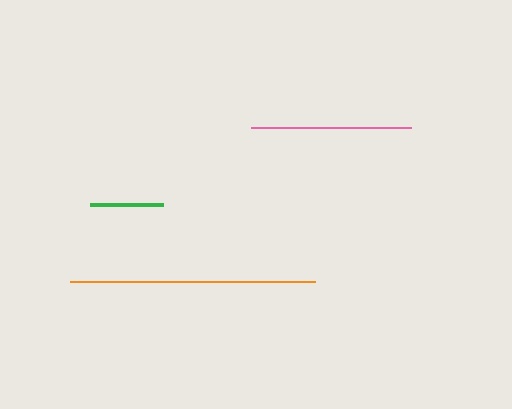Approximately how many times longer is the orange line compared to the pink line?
The orange line is approximately 1.5 times the length of the pink line.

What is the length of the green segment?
The green segment is approximately 73 pixels long.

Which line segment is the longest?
The orange line is the longest at approximately 246 pixels.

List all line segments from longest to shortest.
From longest to shortest: orange, pink, green.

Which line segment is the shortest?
The green line is the shortest at approximately 73 pixels.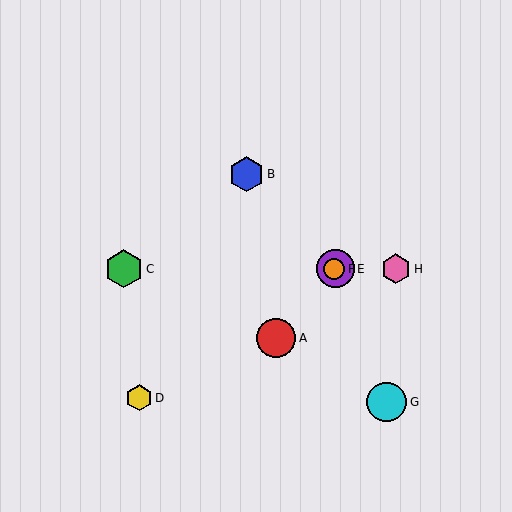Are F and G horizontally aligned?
No, F is at y≈269 and G is at y≈402.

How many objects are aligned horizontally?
4 objects (C, E, F, H) are aligned horizontally.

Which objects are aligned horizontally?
Objects C, E, F, H are aligned horizontally.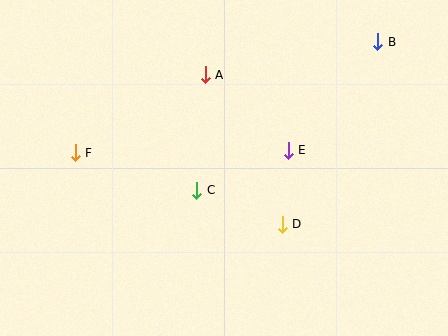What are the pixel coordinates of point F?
Point F is at (75, 153).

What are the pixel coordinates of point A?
Point A is at (205, 75).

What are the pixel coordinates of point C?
Point C is at (197, 190).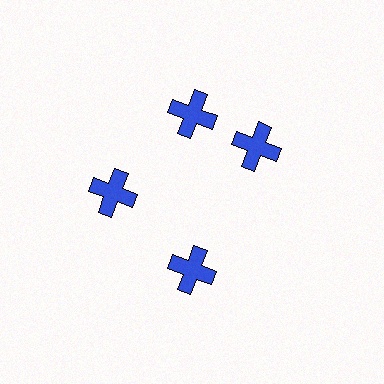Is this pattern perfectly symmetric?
No. The 4 blue crosses are arranged in a ring, but one element near the 3 o'clock position is rotated out of alignment along the ring, breaking the 4-fold rotational symmetry.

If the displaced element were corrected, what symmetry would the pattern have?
It would have 4-fold rotational symmetry — the pattern would map onto itself every 90 degrees.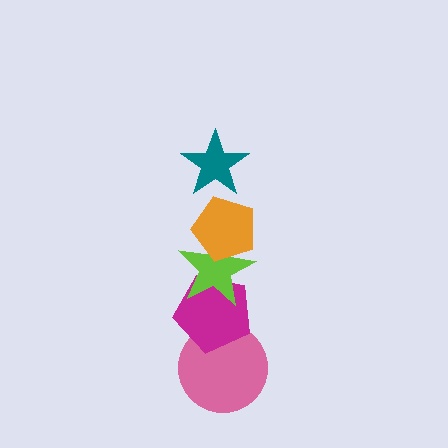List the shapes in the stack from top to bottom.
From top to bottom: the teal star, the orange pentagon, the lime star, the magenta pentagon, the pink circle.